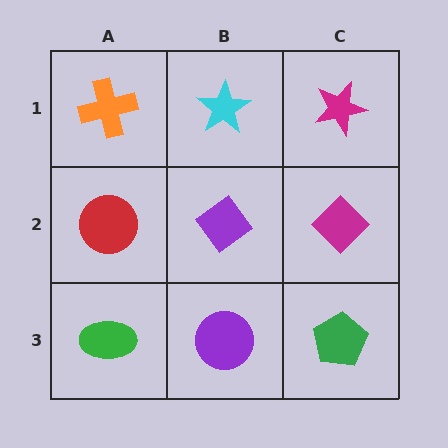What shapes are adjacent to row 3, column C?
A magenta diamond (row 2, column C), a purple circle (row 3, column B).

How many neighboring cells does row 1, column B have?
3.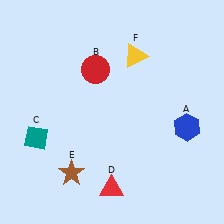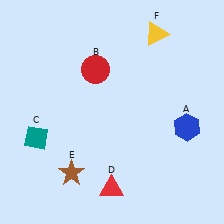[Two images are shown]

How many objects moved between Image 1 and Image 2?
1 object moved between the two images.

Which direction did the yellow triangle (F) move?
The yellow triangle (F) moved up.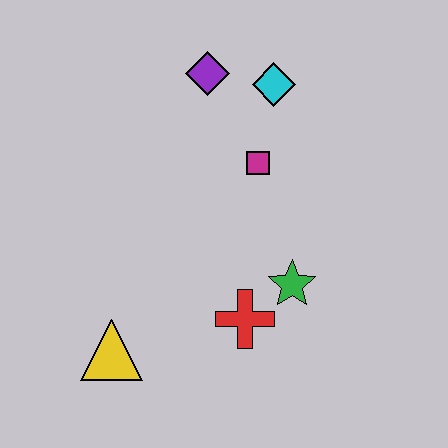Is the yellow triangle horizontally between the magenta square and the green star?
No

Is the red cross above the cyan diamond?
No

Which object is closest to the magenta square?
The cyan diamond is closest to the magenta square.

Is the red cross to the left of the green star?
Yes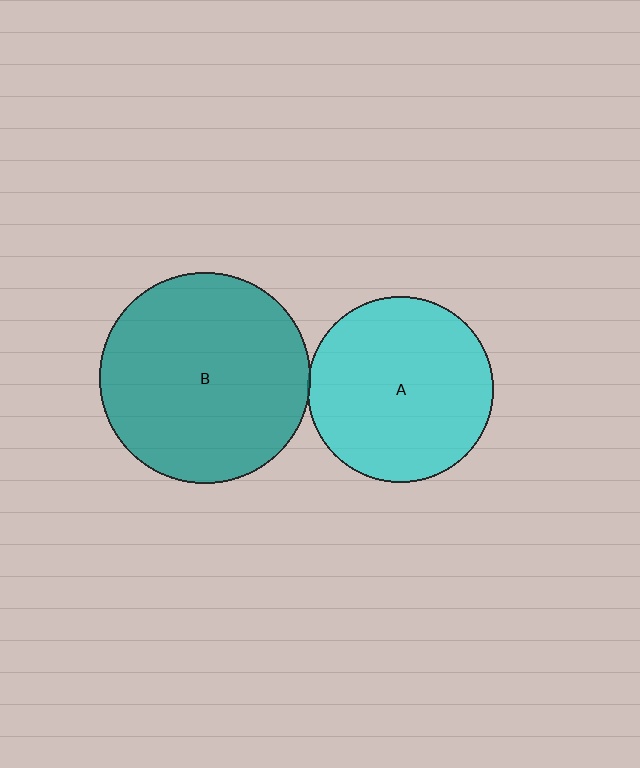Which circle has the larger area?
Circle B (teal).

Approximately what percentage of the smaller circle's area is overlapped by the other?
Approximately 5%.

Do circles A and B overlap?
Yes.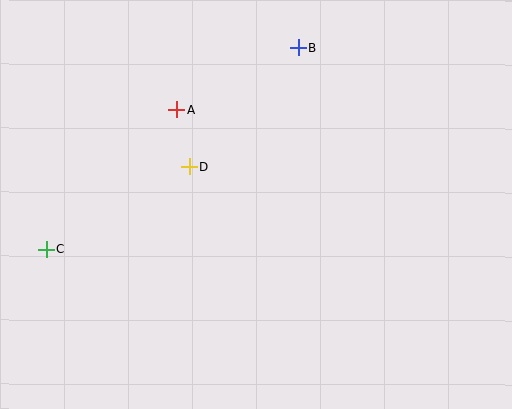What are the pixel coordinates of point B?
Point B is at (298, 48).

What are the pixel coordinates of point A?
Point A is at (177, 109).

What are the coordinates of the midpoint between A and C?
The midpoint between A and C is at (111, 179).